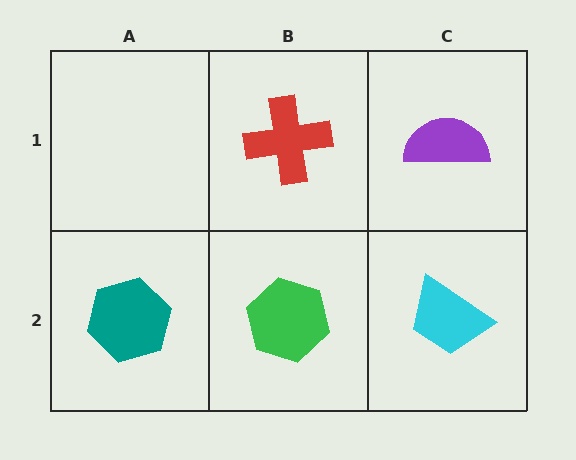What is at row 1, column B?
A red cross.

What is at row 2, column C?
A cyan trapezoid.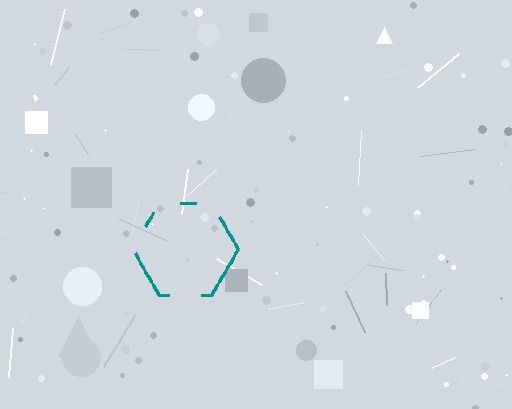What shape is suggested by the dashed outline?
The dashed outline suggests a hexagon.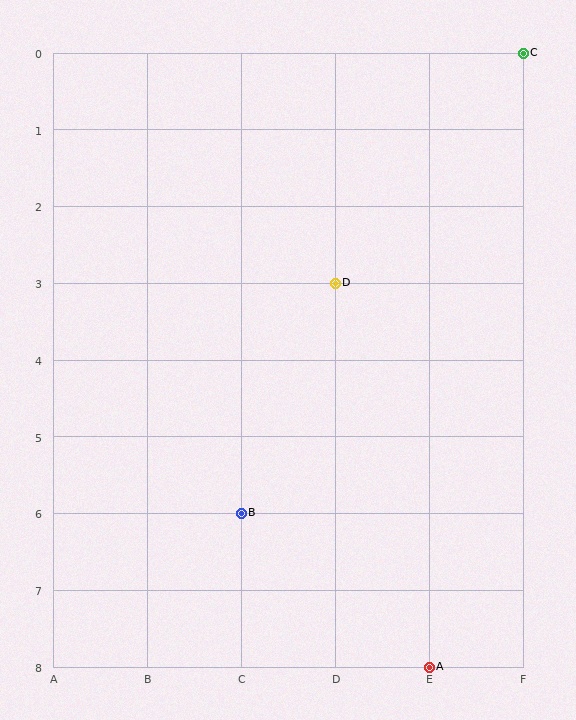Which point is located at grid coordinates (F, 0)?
Point C is at (F, 0).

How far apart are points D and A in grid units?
Points D and A are 1 column and 5 rows apart (about 5.1 grid units diagonally).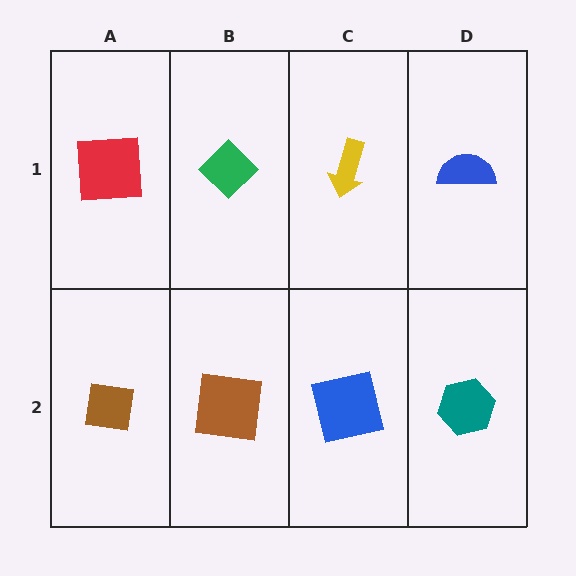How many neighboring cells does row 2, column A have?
2.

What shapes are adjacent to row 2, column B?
A green diamond (row 1, column B), a brown square (row 2, column A), a blue square (row 2, column C).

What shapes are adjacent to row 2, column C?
A yellow arrow (row 1, column C), a brown square (row 2, column B), a teal hexagon (row 2, column D).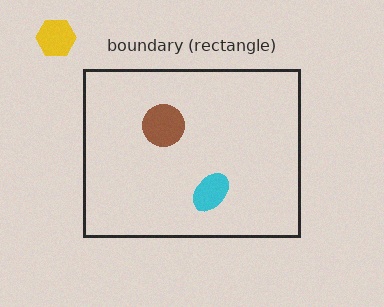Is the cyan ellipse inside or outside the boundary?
Inside.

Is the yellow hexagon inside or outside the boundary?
Outside.